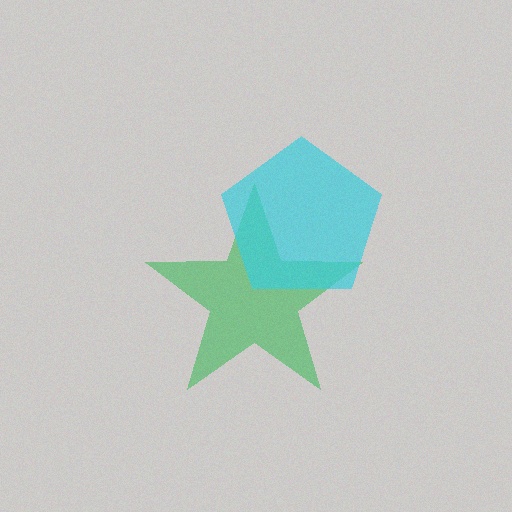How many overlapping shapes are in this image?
There are 2 overlapping shapes in the image.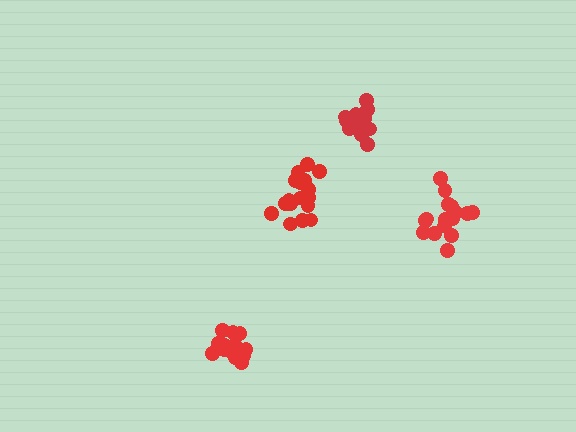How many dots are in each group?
Group 1: 17 dots, Group 2: 16 dots, Group 3: 13 dots, Group 4: 17 dots (63 total).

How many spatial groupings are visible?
There are 4 spatial groupings.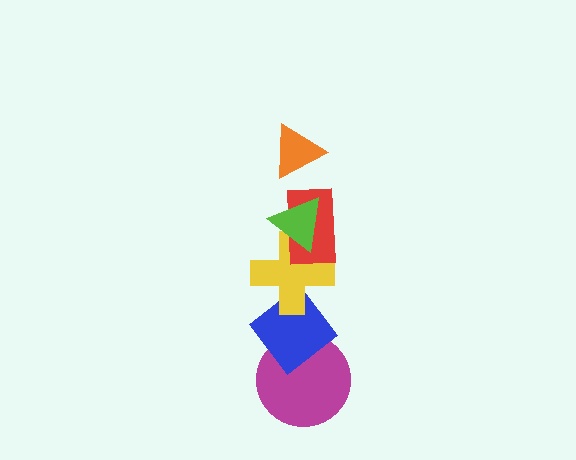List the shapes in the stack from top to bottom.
From top to bottom: the orange triangle, the lime triangle, the red rectangle, the yellow cross, the blue diamond, the magenta circle.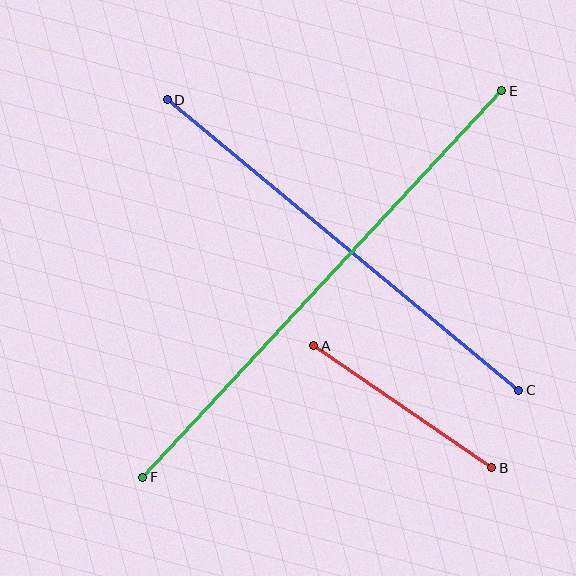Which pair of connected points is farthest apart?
Points E and F are farthest apart.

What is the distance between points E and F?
The distance is approximately 527 pixels.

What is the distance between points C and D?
The distance is approximately 456 pixels.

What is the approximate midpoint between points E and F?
The midpoint is at approximately (322, 284) pixels.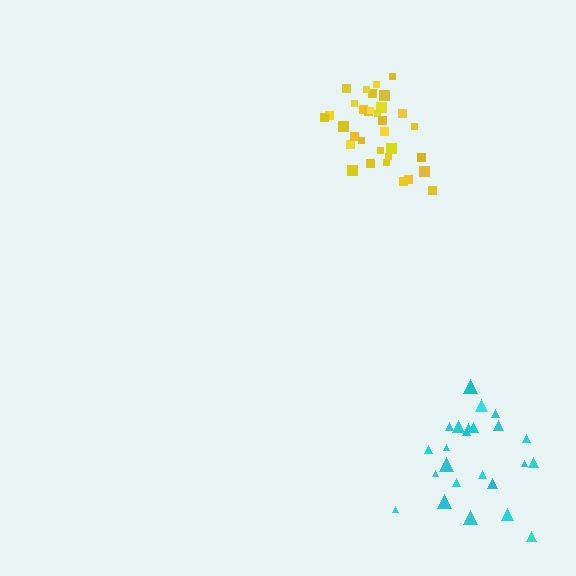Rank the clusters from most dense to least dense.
yellow, cyan.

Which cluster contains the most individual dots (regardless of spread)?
Yellow (33).